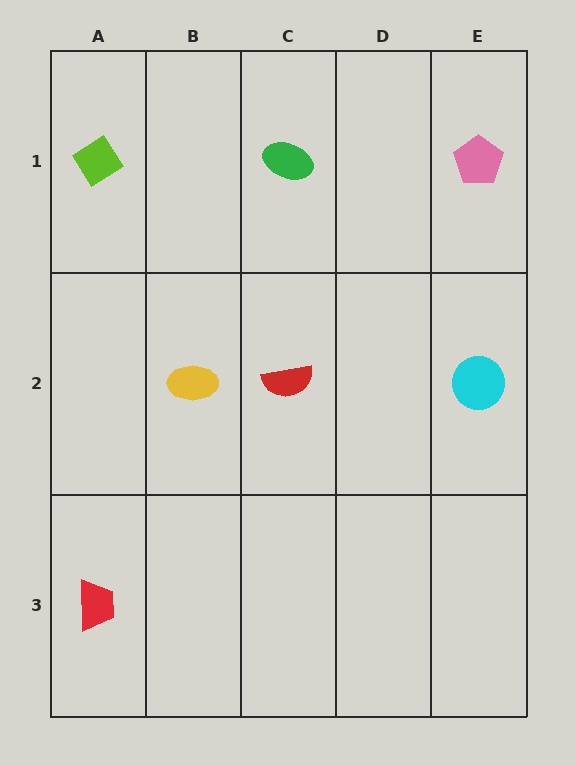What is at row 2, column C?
A red semicircle.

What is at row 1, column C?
A green ellipse.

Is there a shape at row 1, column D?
No, that cell is empty.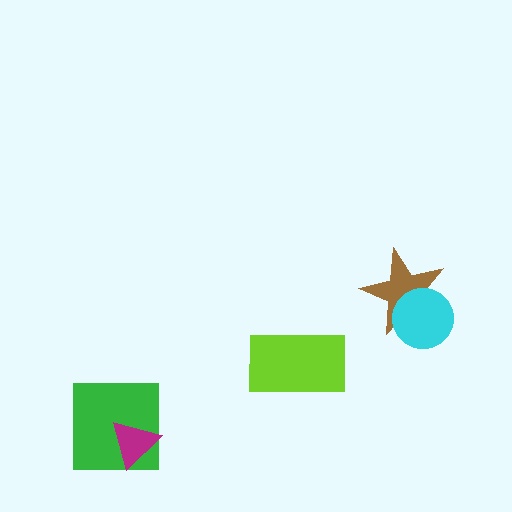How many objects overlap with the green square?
1 object overlaps with the green square.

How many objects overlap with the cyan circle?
1 object overlaps with the cyan circle.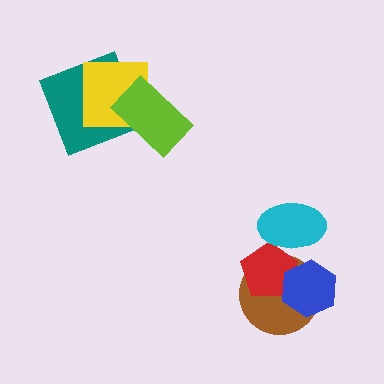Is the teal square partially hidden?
Yes, it is partially covered by another shape.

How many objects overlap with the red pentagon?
3 objects overlap with the red pentagon.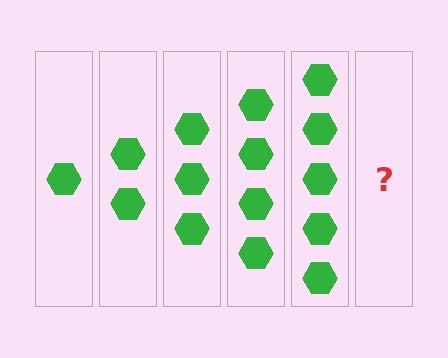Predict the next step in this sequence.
The next step is 6 hexagons.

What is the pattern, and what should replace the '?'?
The pattern is that each step adds one more hexagon. The '?' should be 6 hexagons.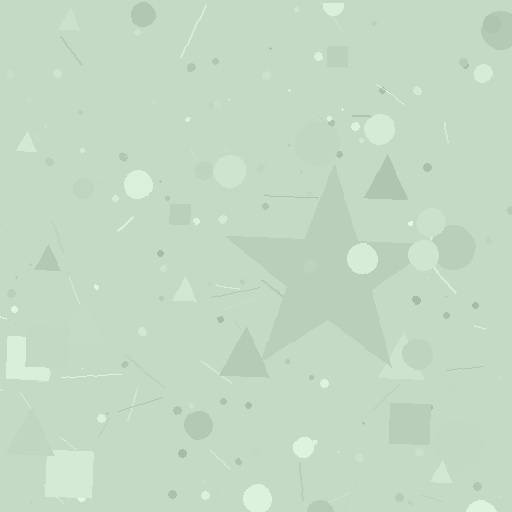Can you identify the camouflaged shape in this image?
The camouflaged shape is a star.